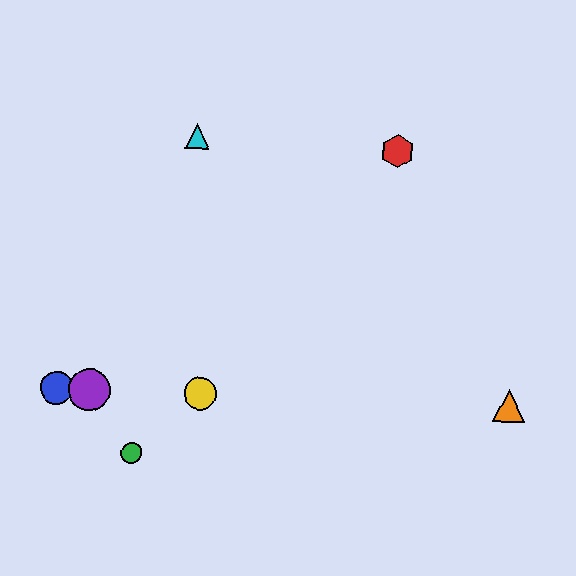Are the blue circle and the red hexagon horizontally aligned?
No, the blue circle is at y≈388 and the red hexagon is at y≈151.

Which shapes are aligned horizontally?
The blue circle, the yellow circle, the purple circle, the orange triangle are aligned horizontally.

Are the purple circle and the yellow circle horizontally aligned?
Yes, both are at y≈389.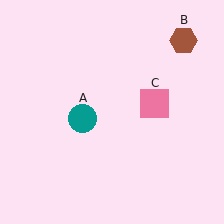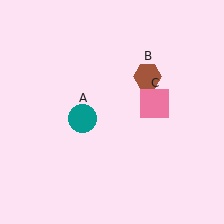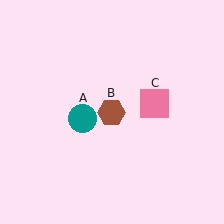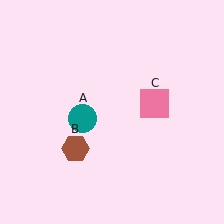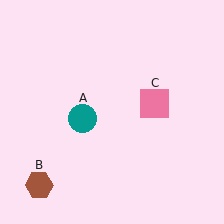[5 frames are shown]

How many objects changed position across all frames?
1 object changed position: brown hexagon (object B).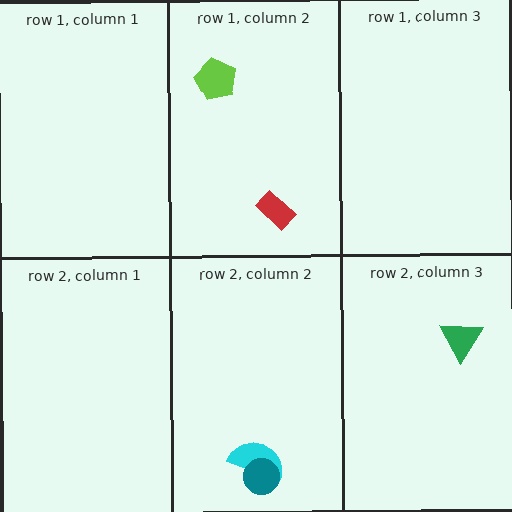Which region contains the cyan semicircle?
The row 2, column 2 region.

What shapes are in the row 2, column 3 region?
The green triangle.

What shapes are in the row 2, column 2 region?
The cyan semicircle, the teal circle.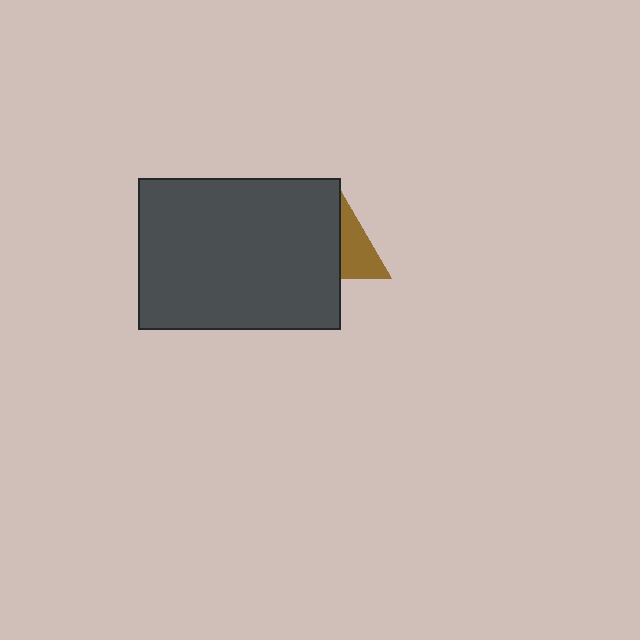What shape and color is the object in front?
The object in front is a dark gray rectangle.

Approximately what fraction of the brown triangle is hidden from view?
Roughly 63% of the brown triangle is hidden behind the dark gray rectangle.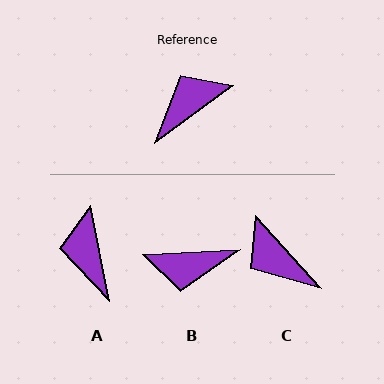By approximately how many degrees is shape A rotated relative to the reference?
Approximately 64 degrees counter-clockwise.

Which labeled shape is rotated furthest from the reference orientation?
B, about 146 degrees away.